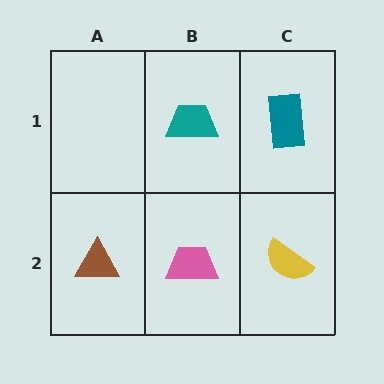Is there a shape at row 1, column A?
No, that cell is empty.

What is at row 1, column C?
A teal rectangle.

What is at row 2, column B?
A pink trapezoid.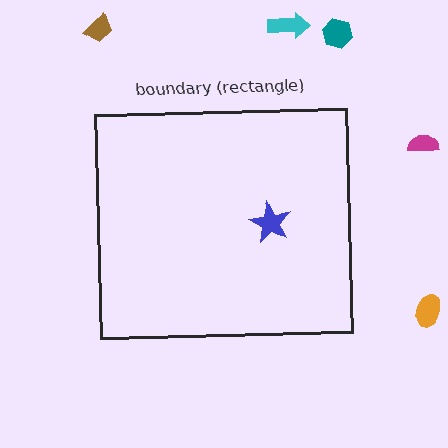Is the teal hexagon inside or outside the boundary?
Outside.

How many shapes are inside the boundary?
1 inside, 5 outside.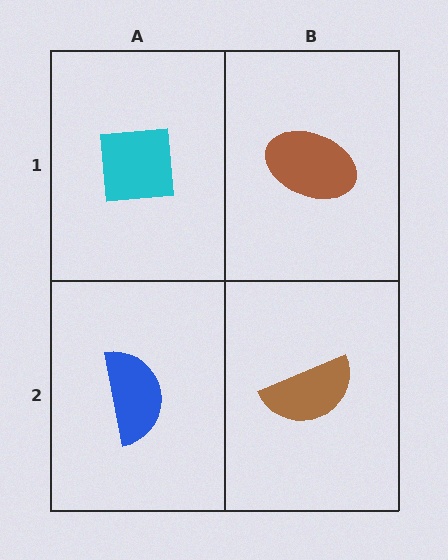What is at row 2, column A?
A blue semicircle.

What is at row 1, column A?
A cyan square.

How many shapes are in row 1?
2 shapes.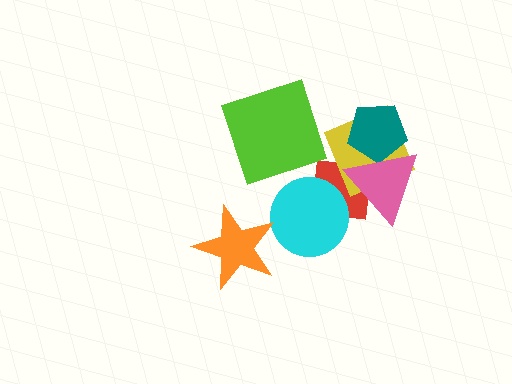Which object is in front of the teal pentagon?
The pink triangle is in front of the teal pentagon.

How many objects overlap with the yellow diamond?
3 objects overlap with the yellow diamond.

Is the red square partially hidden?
Yes, it is partially covered by another shape.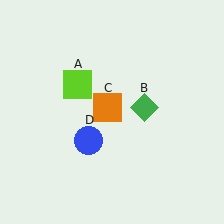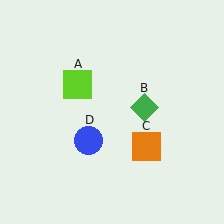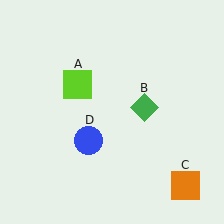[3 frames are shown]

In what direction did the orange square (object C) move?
The orange square (object C) moved down and to the right.